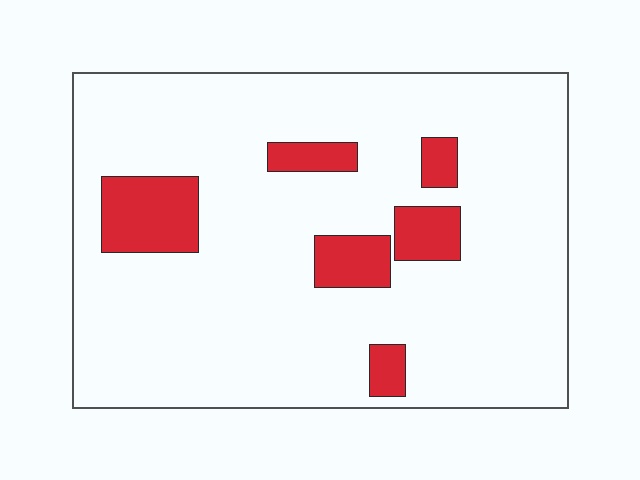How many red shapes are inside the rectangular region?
6.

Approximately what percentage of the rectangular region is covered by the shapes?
Approximately 15%.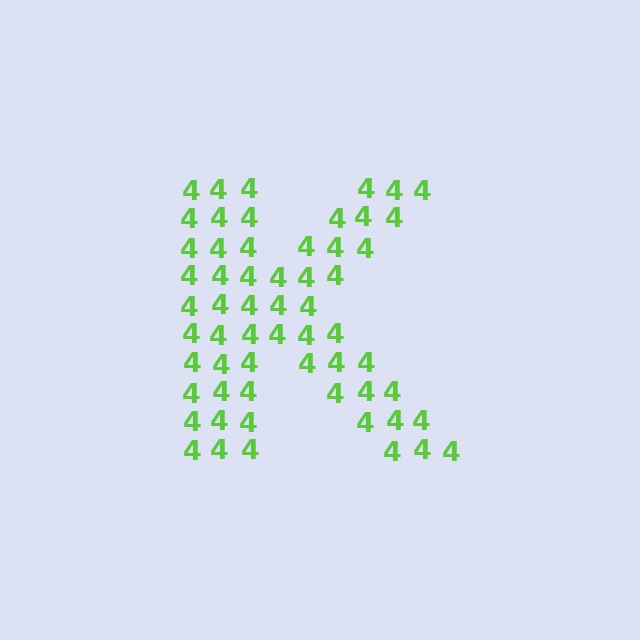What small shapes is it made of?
It is made of small digit 4's.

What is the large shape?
The large shape is the letter K.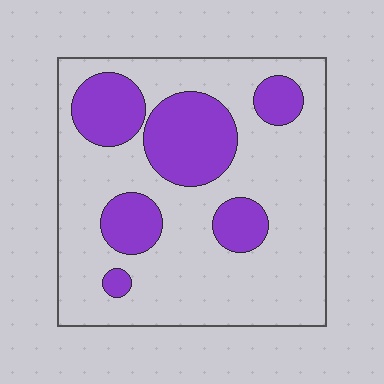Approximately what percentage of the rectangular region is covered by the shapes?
Approximately 25%.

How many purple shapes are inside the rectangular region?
6.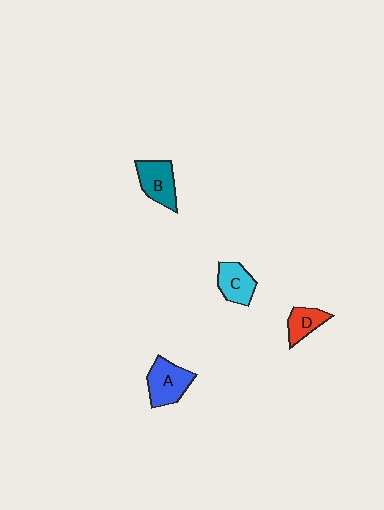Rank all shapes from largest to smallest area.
From largest to smallest: A (blue), B (teal), C (cyan), D (red).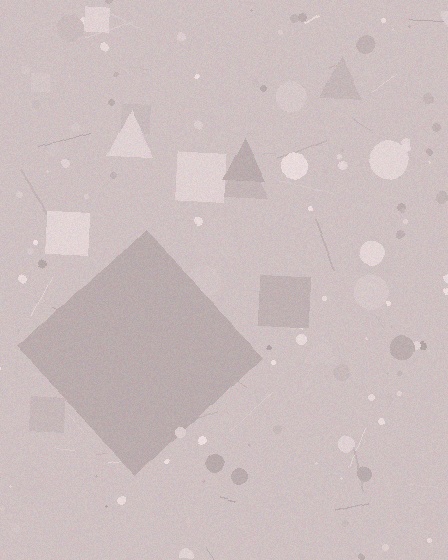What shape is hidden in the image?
A diamond is hidden in the image.